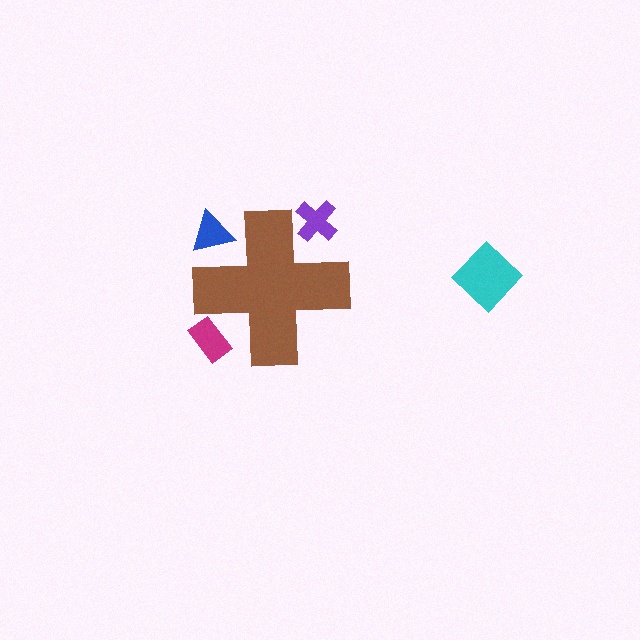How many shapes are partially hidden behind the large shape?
3 shapes are partially hidden.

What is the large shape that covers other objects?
A brown cross.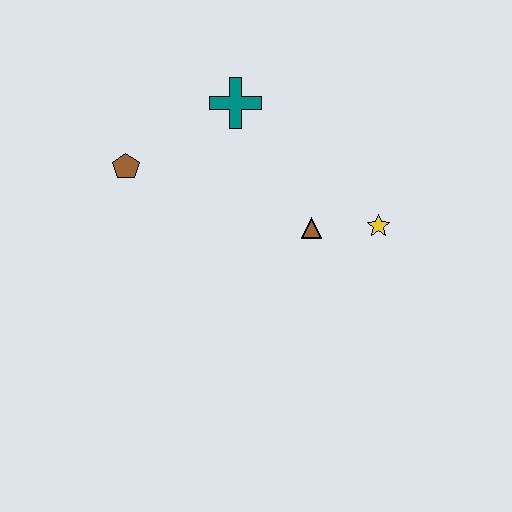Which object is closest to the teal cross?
The brown pentagon is closest to the teal cross.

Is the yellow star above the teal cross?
No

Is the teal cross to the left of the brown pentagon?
No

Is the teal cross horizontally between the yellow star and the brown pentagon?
Yes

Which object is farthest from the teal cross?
The yellow star is farthest from the teal cross.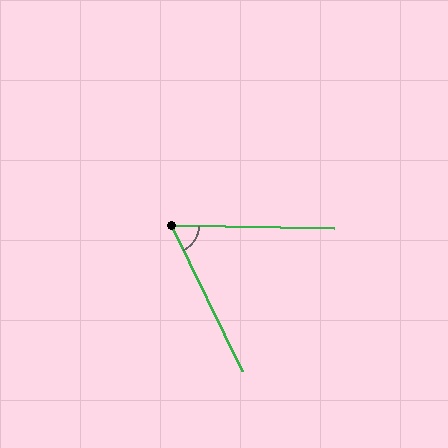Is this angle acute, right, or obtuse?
It is acute.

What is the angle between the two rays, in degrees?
Approximately 63 degrees.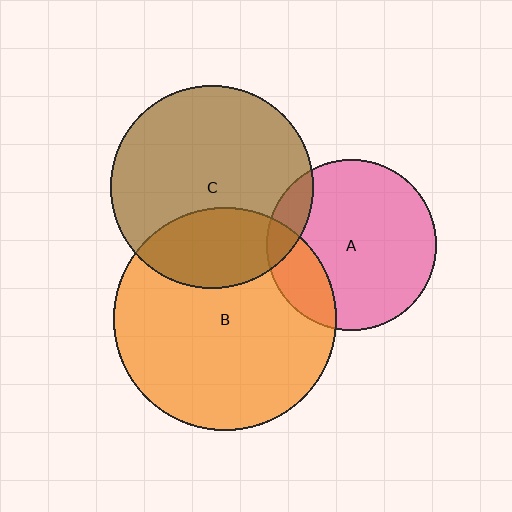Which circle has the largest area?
Circle B (orange).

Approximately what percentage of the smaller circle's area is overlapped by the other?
Approximately 30%.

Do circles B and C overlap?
Yes.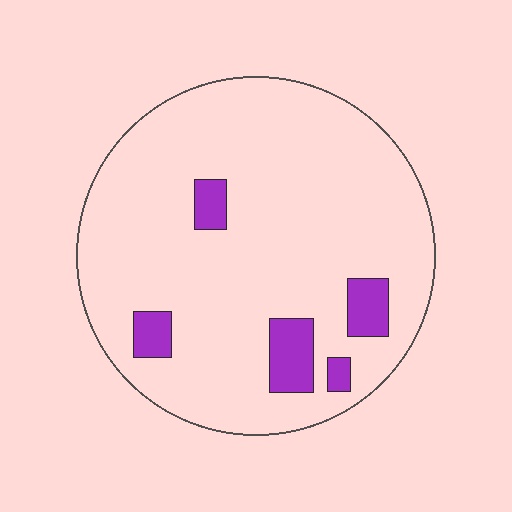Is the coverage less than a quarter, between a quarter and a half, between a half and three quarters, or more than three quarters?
Less than a quarter.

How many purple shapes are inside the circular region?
5.